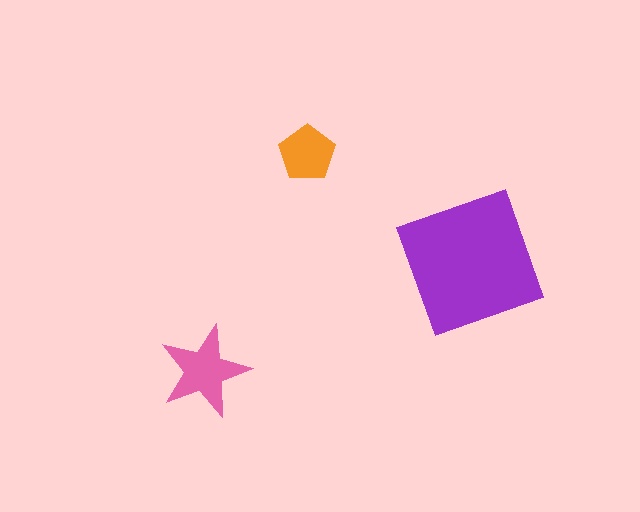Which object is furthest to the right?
The purple square is rightmost.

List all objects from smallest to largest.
The orange pentagon, the pink star, the purple square.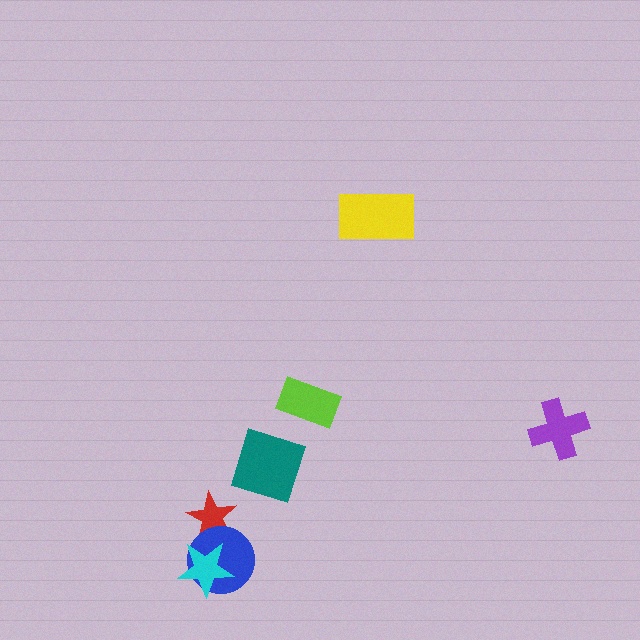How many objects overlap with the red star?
1 object overlaps with the red star.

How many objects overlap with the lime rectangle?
0 objects overlap with the lime rectangle.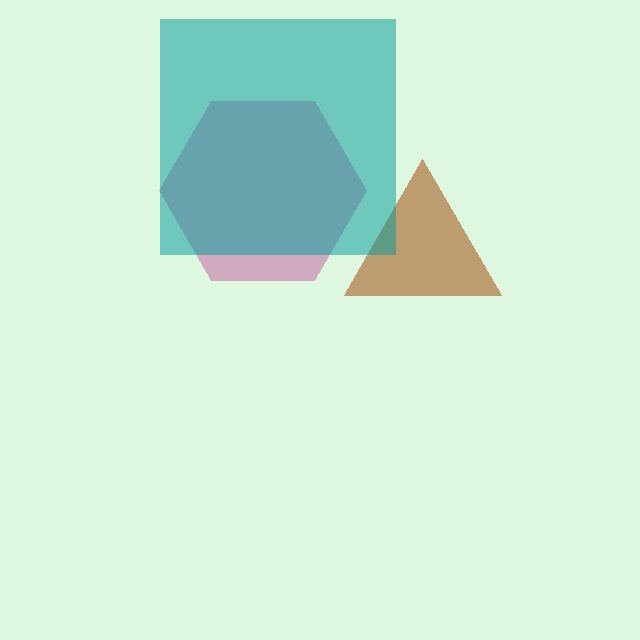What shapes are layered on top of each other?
The layered shapes are: a brown triangle, a magenta hexagon, a teal square.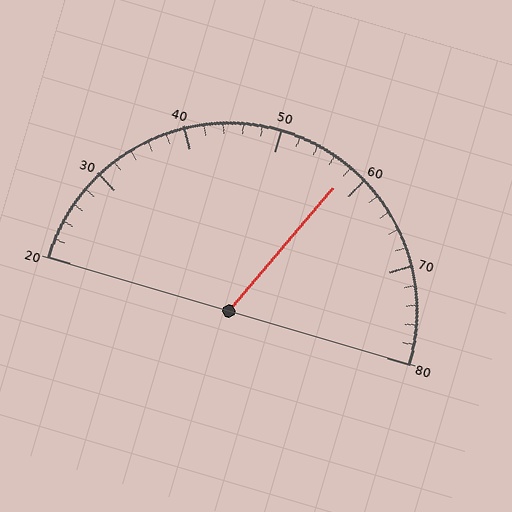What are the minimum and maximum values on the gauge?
The gauge ranges from 20 to 80.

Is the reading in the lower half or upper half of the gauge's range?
The reading is in the upper half of the range (20 to 80).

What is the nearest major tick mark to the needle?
The nearest major tick mark is 60.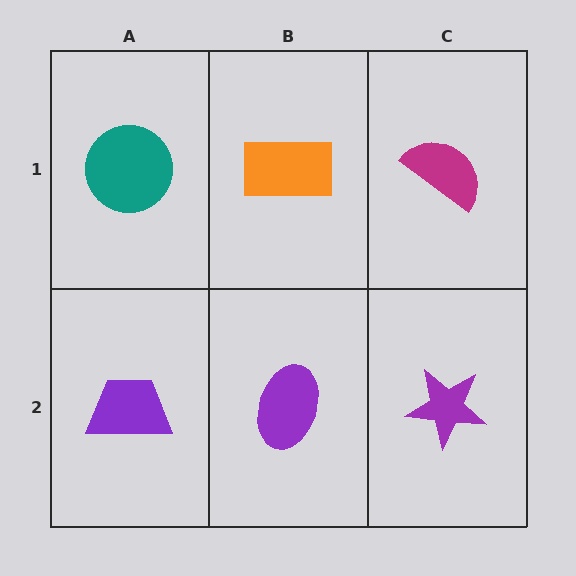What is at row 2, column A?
A purple trapezoid.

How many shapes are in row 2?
3 shapes.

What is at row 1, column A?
A teal circle.